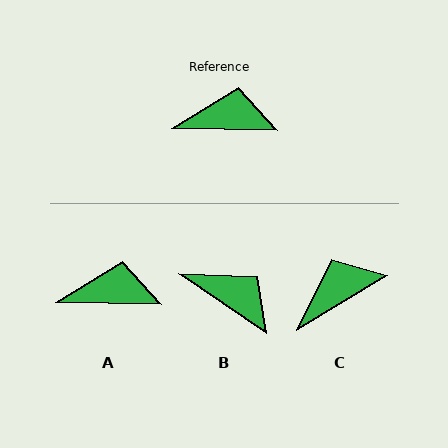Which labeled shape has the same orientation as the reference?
A.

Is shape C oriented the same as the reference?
No, it is off by about 33 degrees.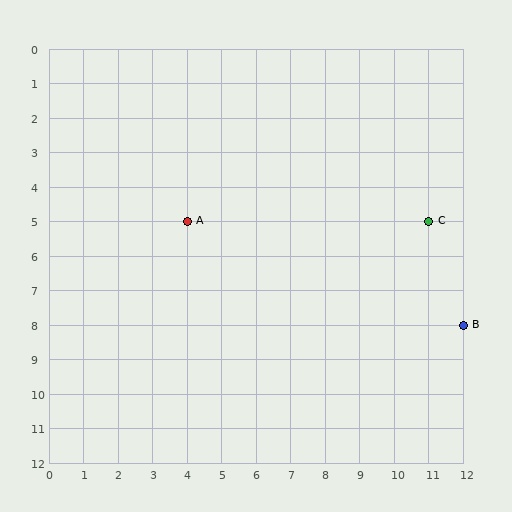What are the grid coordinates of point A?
Point A is at grid coordinates (4, 5).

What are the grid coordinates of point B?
Point B is at grid coordinates (12, 8).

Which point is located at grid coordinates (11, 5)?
Point C is at (11, 5).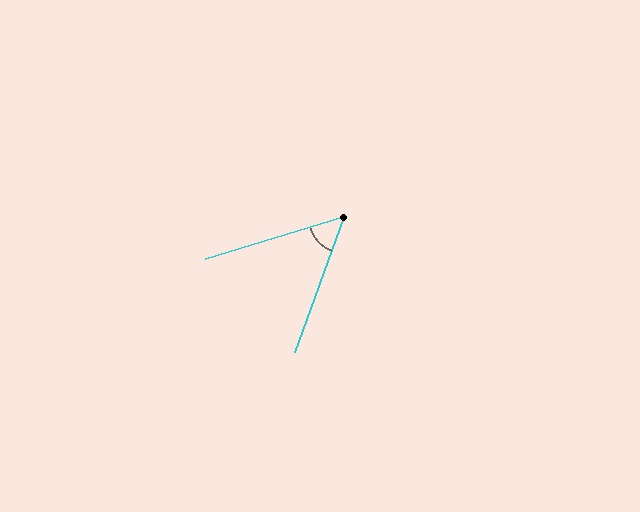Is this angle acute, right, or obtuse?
It is acute.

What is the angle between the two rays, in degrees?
Approximately 53 degrees.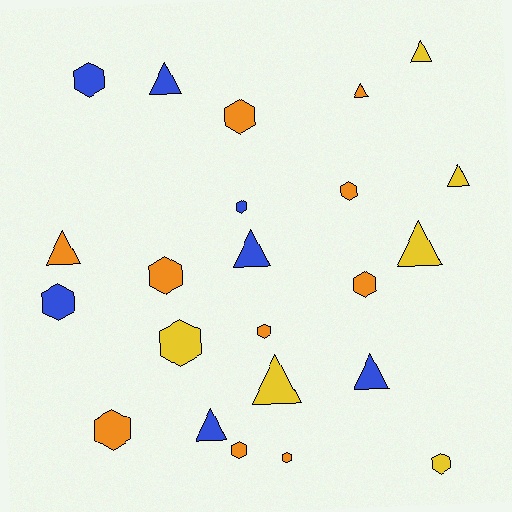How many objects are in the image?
There are 23 objects.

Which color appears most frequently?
Orange, with 10 objects.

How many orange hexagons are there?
There are 8 orange hexagons.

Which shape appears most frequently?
Hexagon, with 13 objects.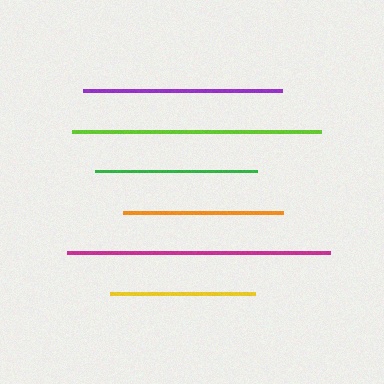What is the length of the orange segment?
The orange segment is approximately 160 pixels long.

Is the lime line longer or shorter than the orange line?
The lime line is longer than the orange line.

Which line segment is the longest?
The magenta line is the longest at approximately 262 pixels.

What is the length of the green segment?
The green segment is approximately 162 pixels long.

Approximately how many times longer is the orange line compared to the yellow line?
The orange line is approximately 1.1 times the length of the yellow line.